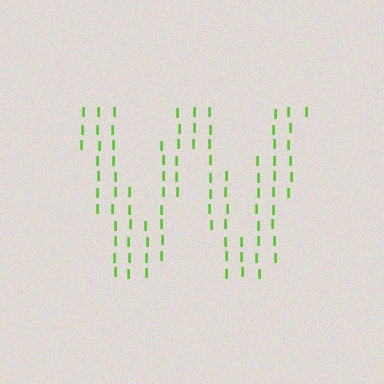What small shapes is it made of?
It is made of small letter I's.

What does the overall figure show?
The overall figure shows the letter W.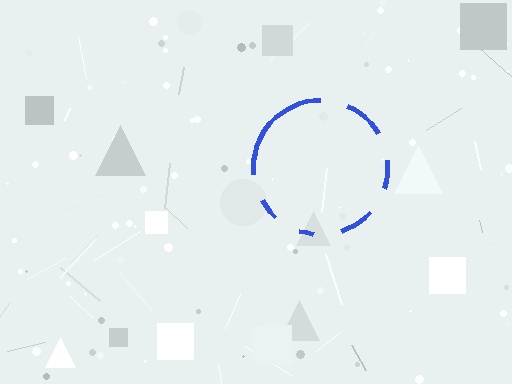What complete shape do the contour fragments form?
The contour fragments form a circle.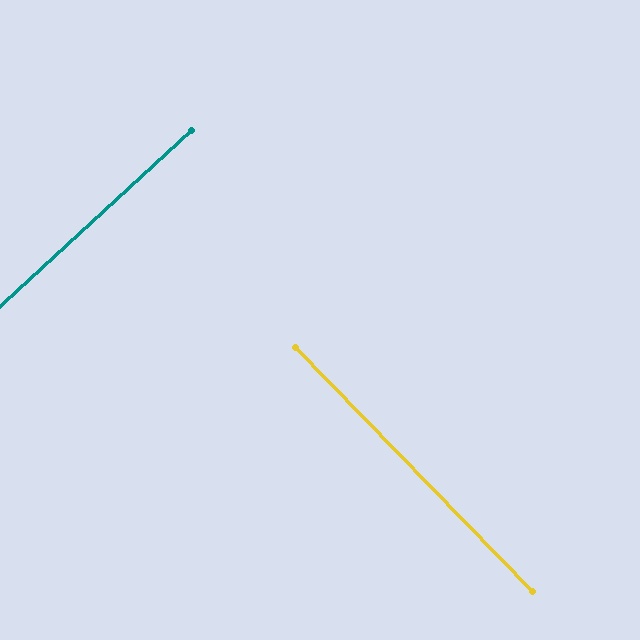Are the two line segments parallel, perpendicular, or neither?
Perpendicular — they meet at approximately 88°.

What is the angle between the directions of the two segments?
Approximately 88 degrees.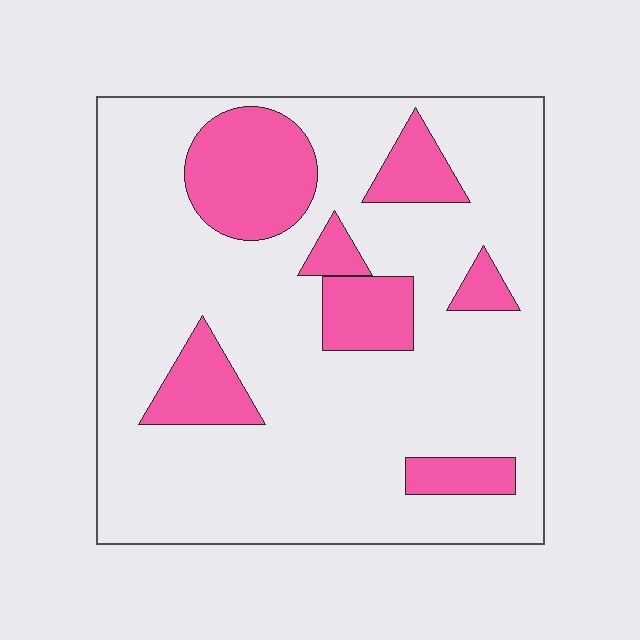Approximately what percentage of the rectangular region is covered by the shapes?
Approximately 20%.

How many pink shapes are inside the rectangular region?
7.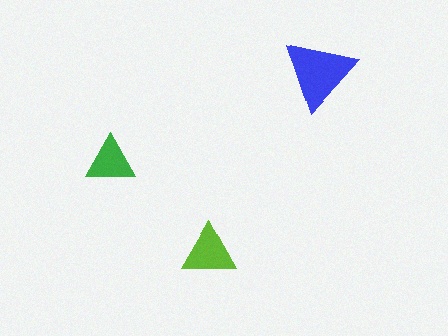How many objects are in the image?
There are 3 objects in the image.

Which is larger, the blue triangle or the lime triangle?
The blue one.